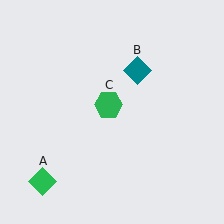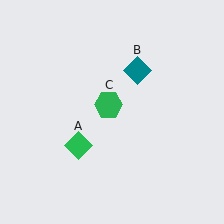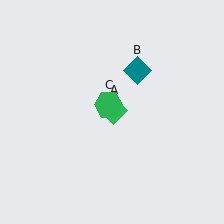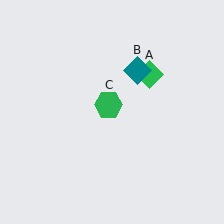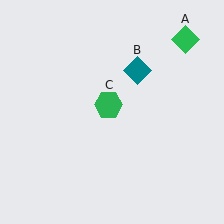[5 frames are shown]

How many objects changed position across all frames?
1 object changed position: green diamond (object A).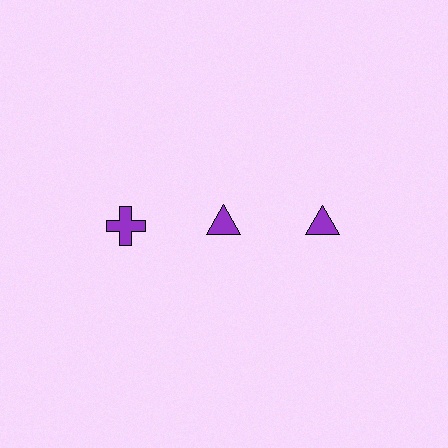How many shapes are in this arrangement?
There are 3 shapes arranged in a grid pattern.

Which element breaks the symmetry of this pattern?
The purple cross in the top row, leftmost column breaks the symmetry. All other shapes are purple triangles.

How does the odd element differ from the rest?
It has a different shape: cross instead of triangle.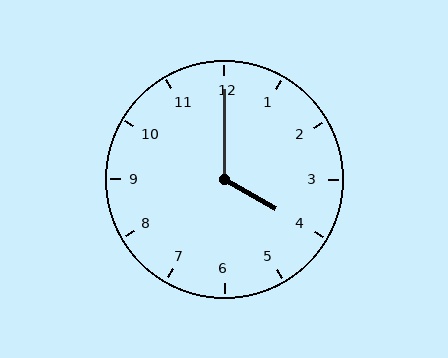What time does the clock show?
4:00.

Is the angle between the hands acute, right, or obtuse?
It is obtuse.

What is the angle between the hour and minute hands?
Approximately 120 degrees.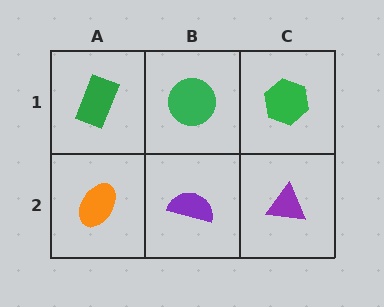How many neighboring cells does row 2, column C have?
2.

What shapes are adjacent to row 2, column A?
A green rectangle (row 1, column A), a purple semicircle (row 2, column B).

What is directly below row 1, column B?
A purple semicircle.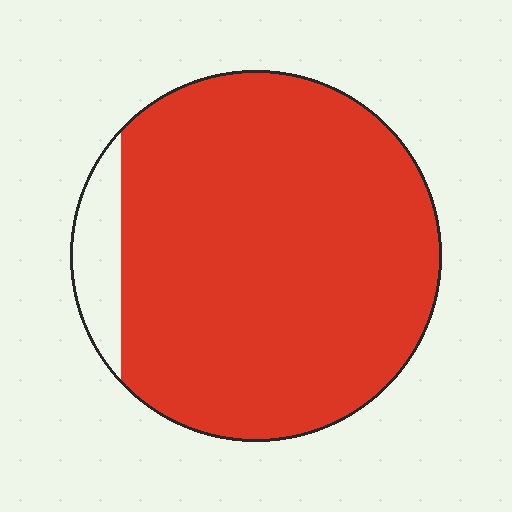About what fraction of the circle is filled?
About nine tenths (9/10).